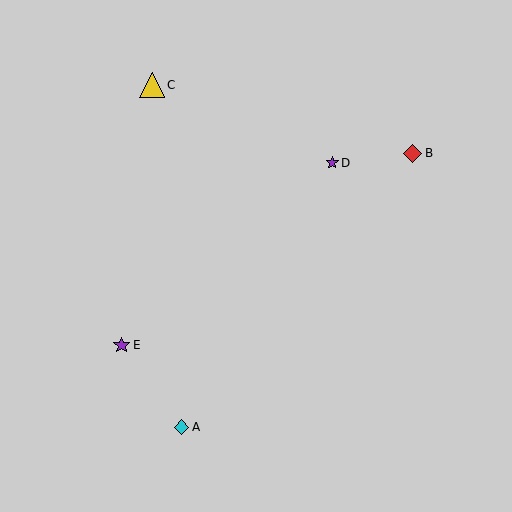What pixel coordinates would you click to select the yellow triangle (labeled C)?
Click at (152, 85) to select the yellow triangle C.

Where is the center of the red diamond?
The center of the red diamond is at (413, 153).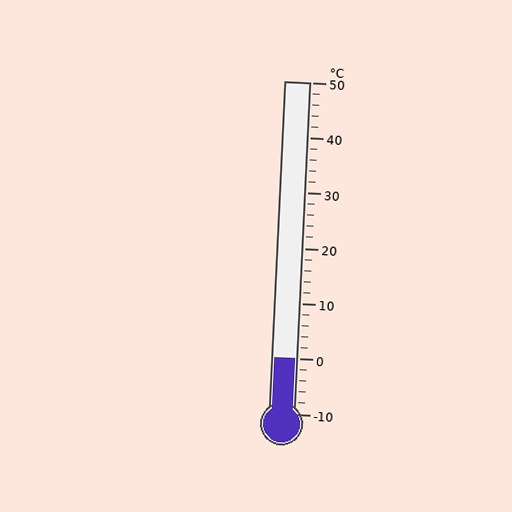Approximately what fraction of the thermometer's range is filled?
The thermometer is filled to approximately 15% of its range.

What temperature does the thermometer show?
The thermometer shows approximately 0°C.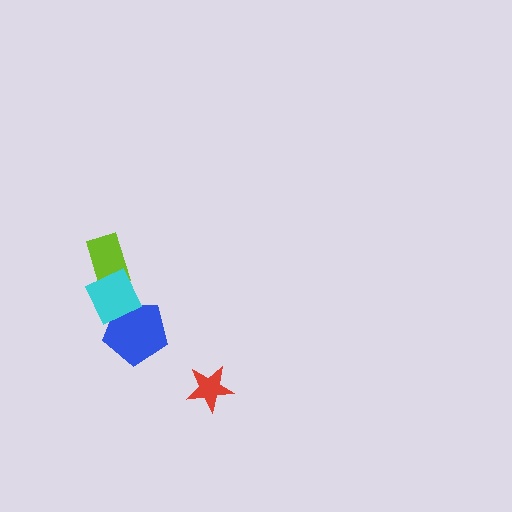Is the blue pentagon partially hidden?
Yes, it is partially covered by another shape.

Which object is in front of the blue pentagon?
The cyan diamond is in front of the blue pentagon.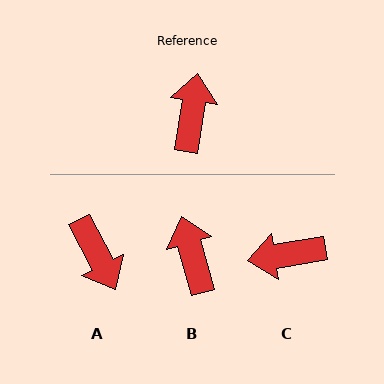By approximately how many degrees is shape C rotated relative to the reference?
Approximately 108 degrees counter-clockwise.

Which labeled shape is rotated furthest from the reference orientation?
A, about 144 degrees away.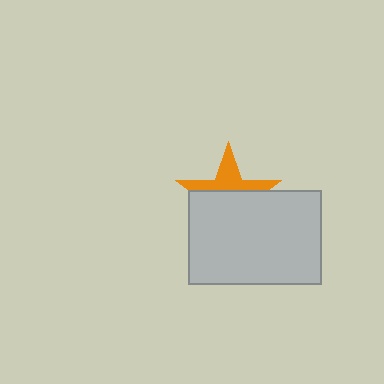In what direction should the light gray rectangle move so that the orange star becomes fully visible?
The light gray rectangle should move down. That is the shortest direction to clear the overlap and leave the orange star fully visible.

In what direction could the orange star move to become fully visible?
The orange star could move up. That would shift it out from behind the light gray rectangle entirely.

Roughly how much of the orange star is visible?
A small part of it is visible (roughly 39%).